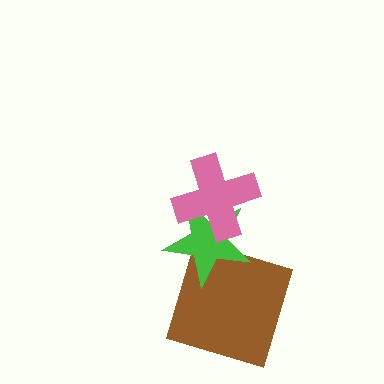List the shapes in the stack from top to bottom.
From top to bottom: the pink cross, the green star, the brown square.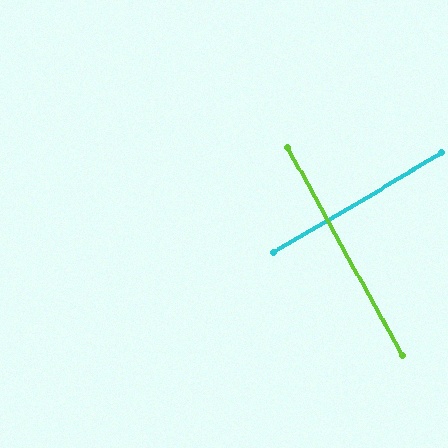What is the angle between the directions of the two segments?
Approximately 88 degrees.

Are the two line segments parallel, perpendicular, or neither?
Perpendicular — they meet at approximately 88°.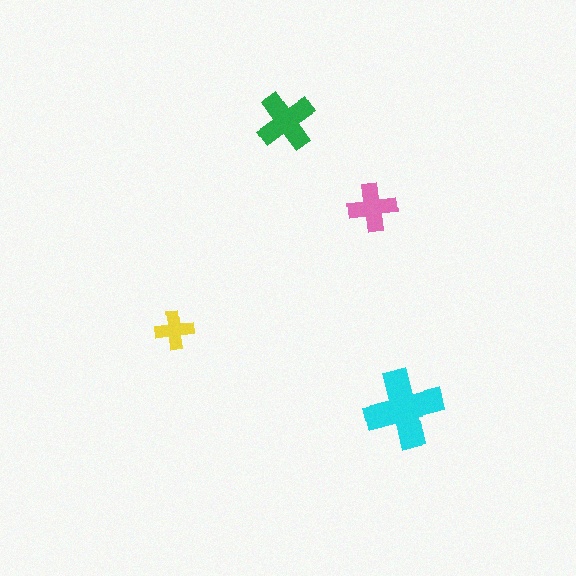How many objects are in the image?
There are 4 objects in the image.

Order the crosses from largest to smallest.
the cyan one, the green one, the pink one, the yellow one.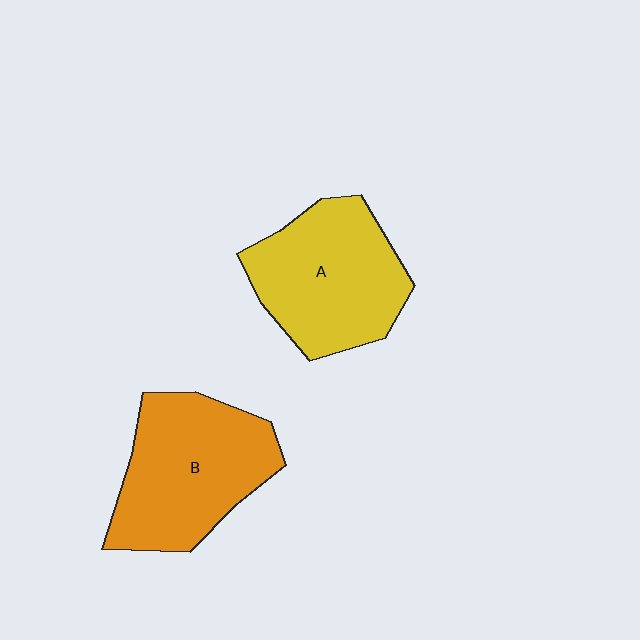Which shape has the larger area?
Shape B (orange).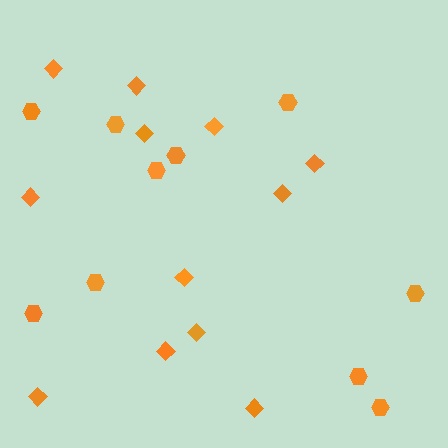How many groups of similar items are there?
There are 2 groups: one group of diamonds (12) and one group of hexagons (10).